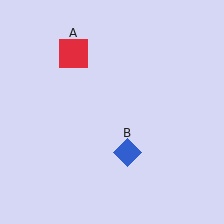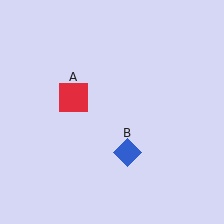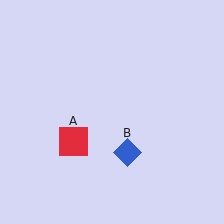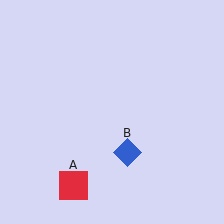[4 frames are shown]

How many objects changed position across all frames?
1 object changed position: red square (object A).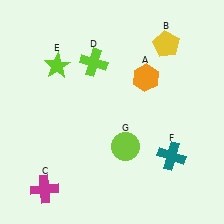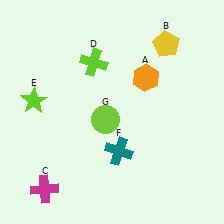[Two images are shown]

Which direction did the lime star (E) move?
The lime star (E) moved down.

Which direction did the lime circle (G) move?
The lime circle (G) moved up.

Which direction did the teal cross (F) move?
The teal cross (F) moved left.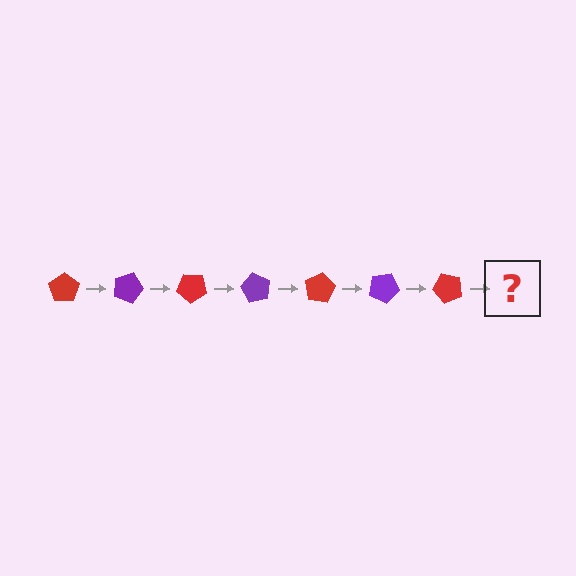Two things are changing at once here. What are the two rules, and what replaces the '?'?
The two rules are that it rotates 20 degrees each step and the color cycles through red and purple. The '?' should be a purple pentagon, rotated 140 degrees from the start.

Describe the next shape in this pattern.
It should be a purple pentagon, rotated 140 degrees from the start.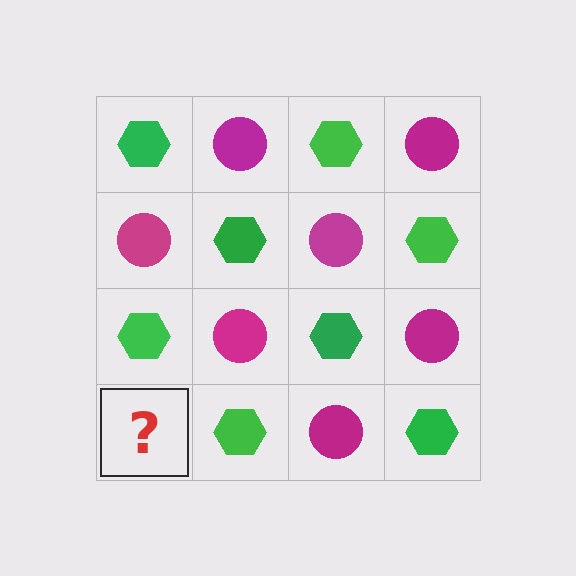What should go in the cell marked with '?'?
The missing cell should contain a magenta circle.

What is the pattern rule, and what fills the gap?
The rule is that it alternates green hexagon and magenta circle in a checkerboard pattern. The gap should be filled with a magenta circle.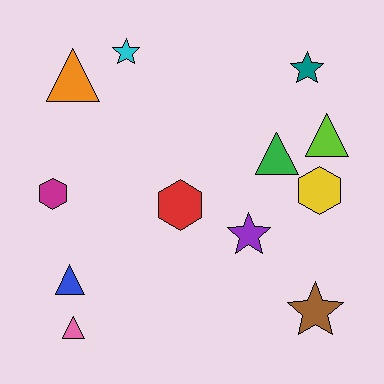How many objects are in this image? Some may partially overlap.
There are 12 objects.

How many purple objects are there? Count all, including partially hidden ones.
There is 1 purple object.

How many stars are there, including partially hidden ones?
There are 4 stars.